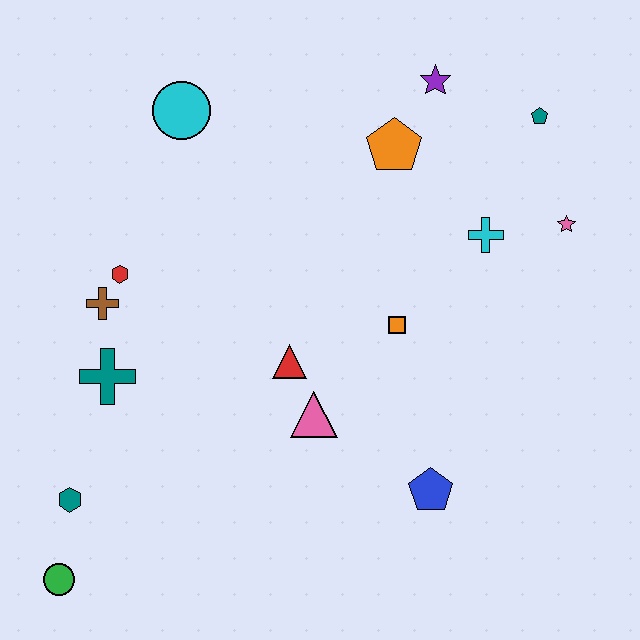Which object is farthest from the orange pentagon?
The green circle is farthest from the orange pentagon.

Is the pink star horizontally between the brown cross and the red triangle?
No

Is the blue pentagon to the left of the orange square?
No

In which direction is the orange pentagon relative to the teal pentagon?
The orange pentagon is to the left of the teal pentagon.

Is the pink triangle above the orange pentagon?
No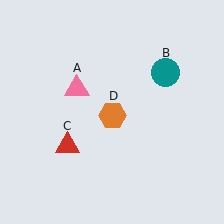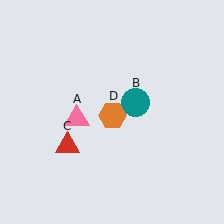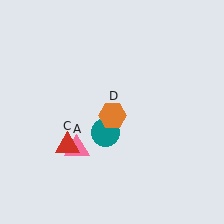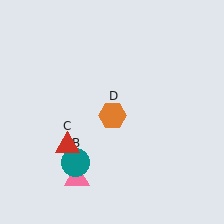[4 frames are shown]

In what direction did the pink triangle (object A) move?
The pink triangle (object A) moved down.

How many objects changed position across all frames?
2 objects changed position: pink triangle (object A), teal circle (object B).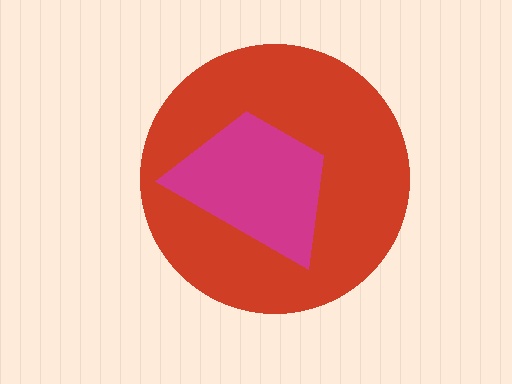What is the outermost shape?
The red circle.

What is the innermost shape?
The magenta trapezoid.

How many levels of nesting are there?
2.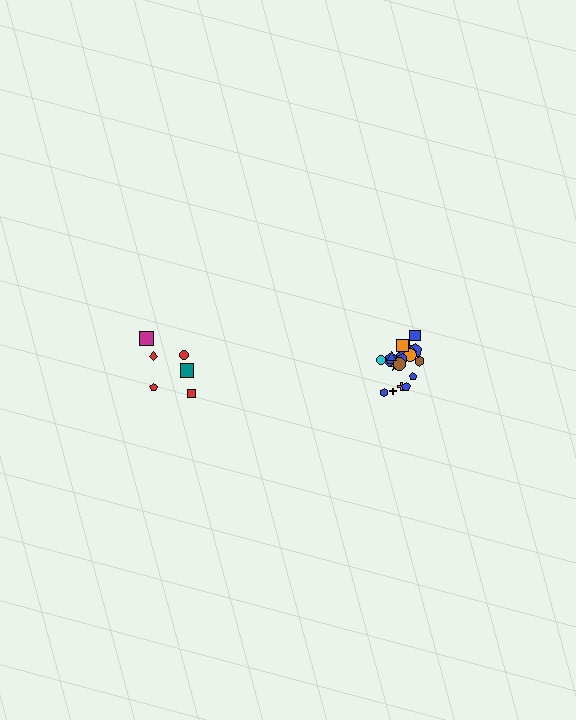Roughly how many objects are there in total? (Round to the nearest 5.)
Roughly 30 objects in total.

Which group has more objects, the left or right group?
The right group.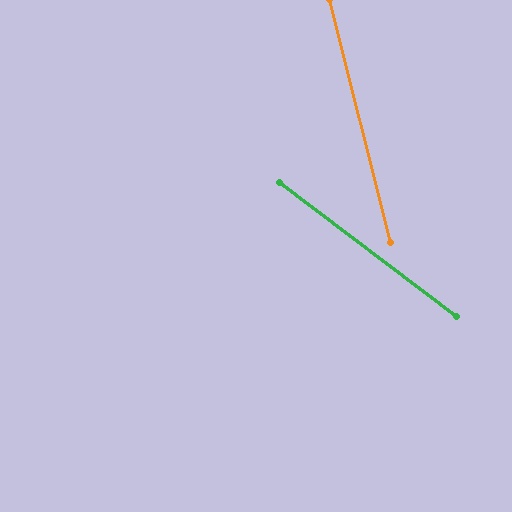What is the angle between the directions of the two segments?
Approximately 39 degrees.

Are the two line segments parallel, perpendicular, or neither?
Neither parallel nor perpendicular — they differ by about 39°.